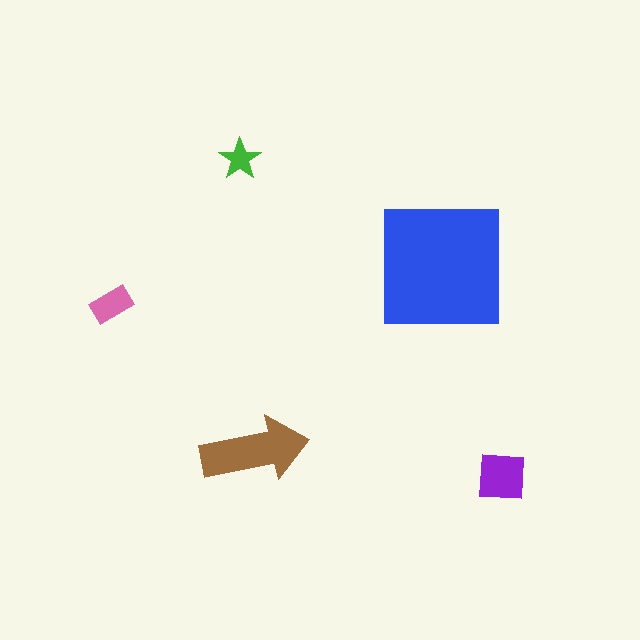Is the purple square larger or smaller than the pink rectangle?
Larger.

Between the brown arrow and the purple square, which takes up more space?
The brown arrow.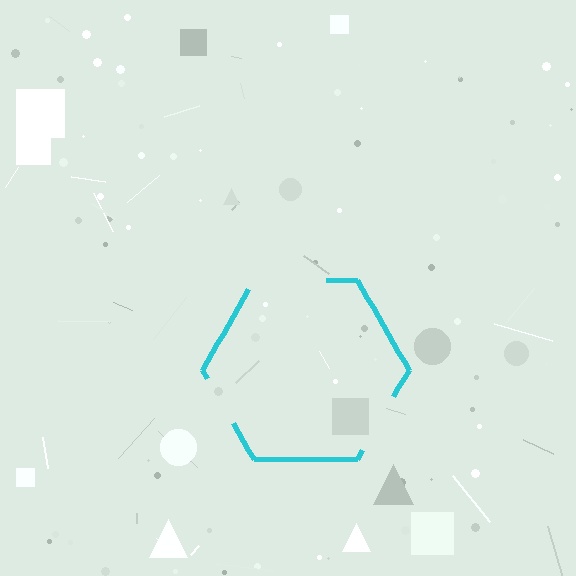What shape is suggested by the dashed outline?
The dashed outline suggests a hexagon.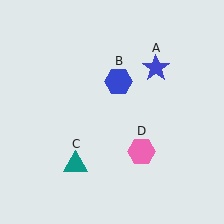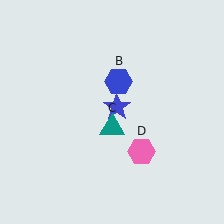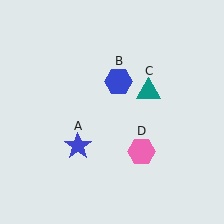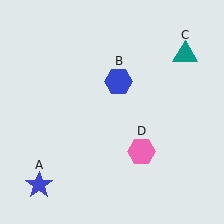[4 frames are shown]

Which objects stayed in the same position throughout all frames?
Blue hexagon (object B) and pink hexagon (object D) remained stationary.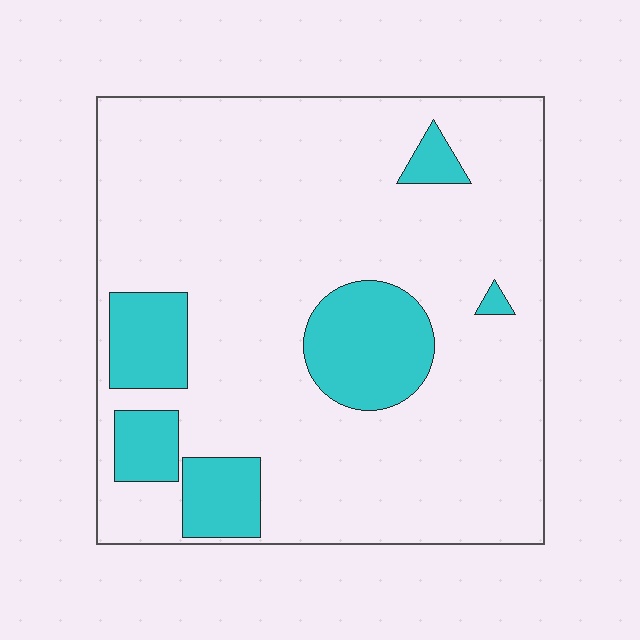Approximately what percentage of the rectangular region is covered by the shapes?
Approximately 20%.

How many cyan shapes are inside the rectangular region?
6.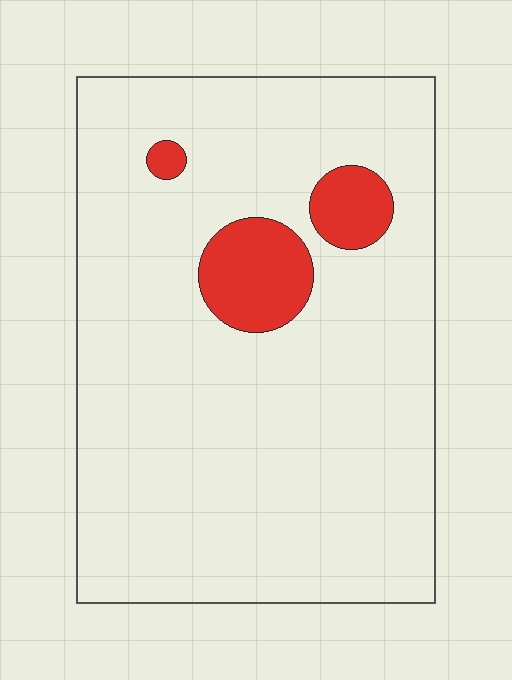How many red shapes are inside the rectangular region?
3.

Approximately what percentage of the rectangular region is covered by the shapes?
Approximately 10%.